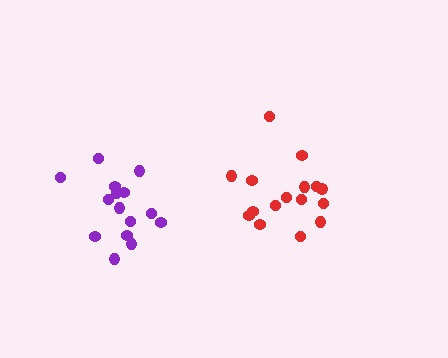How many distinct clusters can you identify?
There are 2 distinct clusters.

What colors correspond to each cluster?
The clusters are colored: red, purple.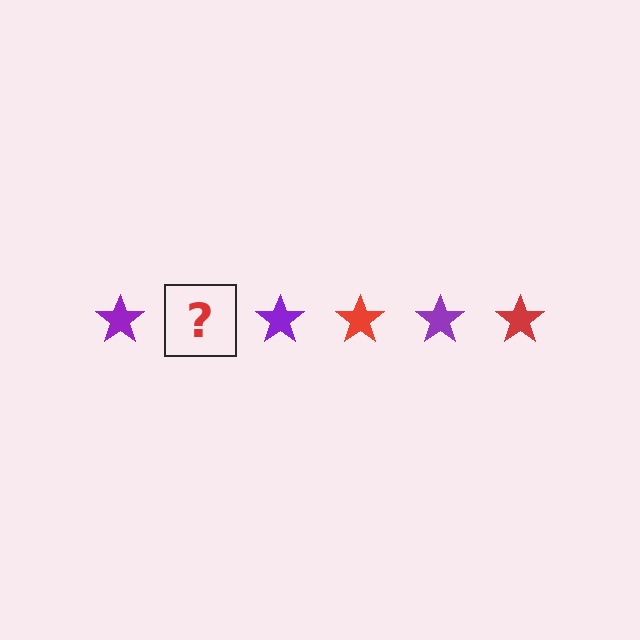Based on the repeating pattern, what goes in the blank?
The blank should be a red star.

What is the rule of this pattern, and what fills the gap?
The rule is that the pattern cycles through purple, red stars. The gap should be filled with a red star.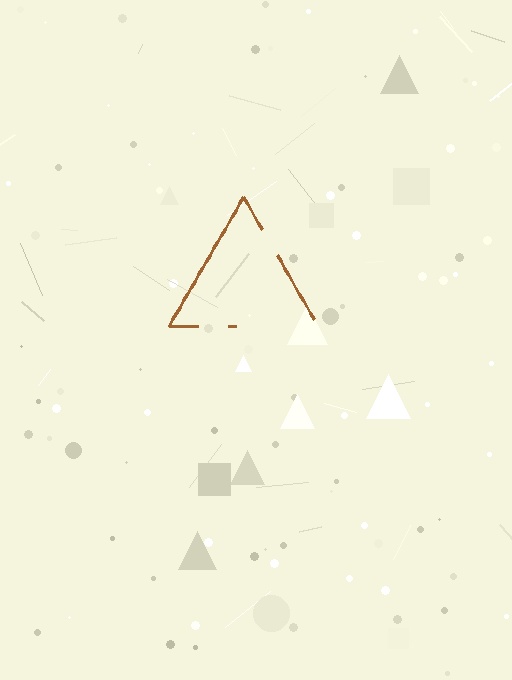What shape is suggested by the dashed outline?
The dashed outline suggests a triangle.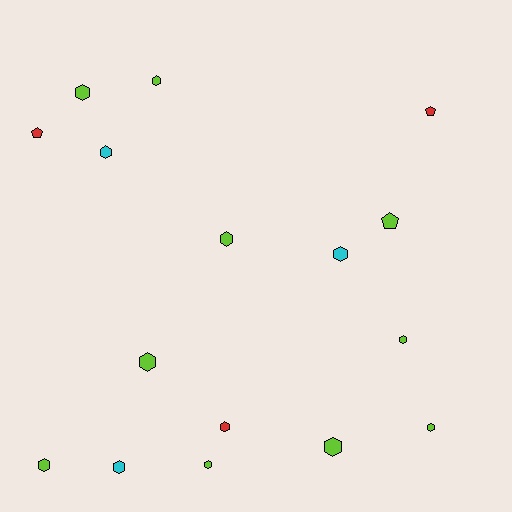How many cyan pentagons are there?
There are no cyan pentagons.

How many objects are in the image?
There are 16 objects.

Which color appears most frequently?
Lime, with 10 objects.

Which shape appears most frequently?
Hexagon, with 13 objects.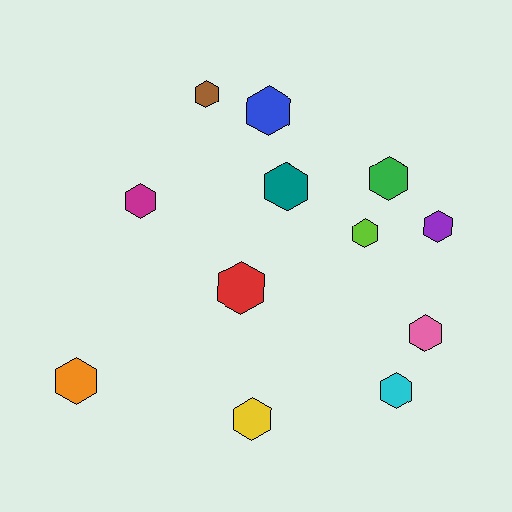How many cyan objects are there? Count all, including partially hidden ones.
There is 1 cyan object.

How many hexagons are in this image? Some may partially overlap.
There are 12 hexagons.